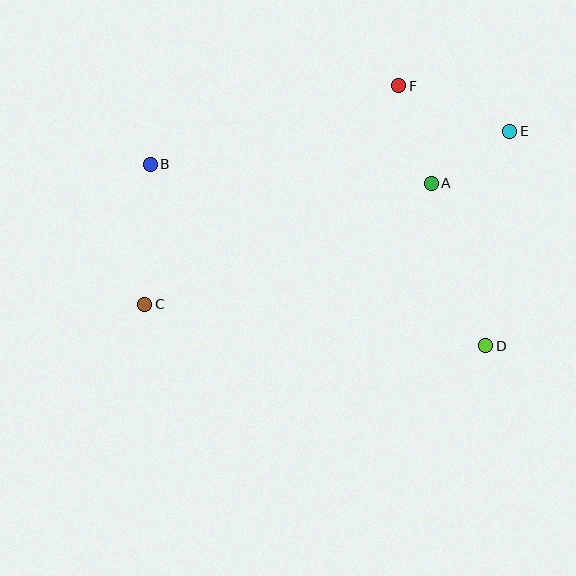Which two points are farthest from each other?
Points C and E are farthest from each other.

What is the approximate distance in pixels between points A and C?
The distance between A and C is approximately 311 pixels.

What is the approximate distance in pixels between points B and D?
The distance between B and D is approximately 382 pixels.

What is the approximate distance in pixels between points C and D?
The distance between C and D is approximately 343 pixels.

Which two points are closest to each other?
Points A and E are closest to each other.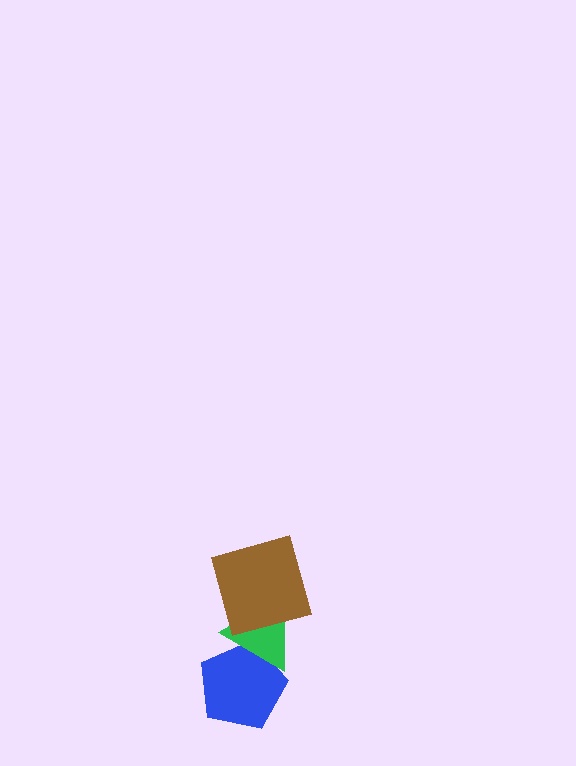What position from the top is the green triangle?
The green triangle is 2nd from the top.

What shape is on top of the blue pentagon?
The green triangle is on top of the blue pentagon.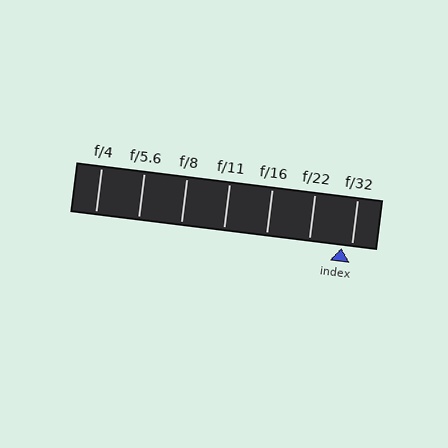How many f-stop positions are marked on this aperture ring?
There are 7 f-stop positions marked.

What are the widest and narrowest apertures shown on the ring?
The widest aperture shown is f/4 and the narrowest is f/32.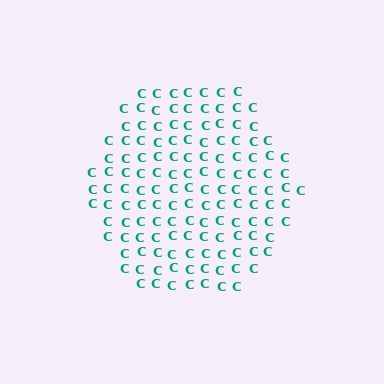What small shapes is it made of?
It is made of small letter C's.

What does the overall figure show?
The overall figure shows a hexagon.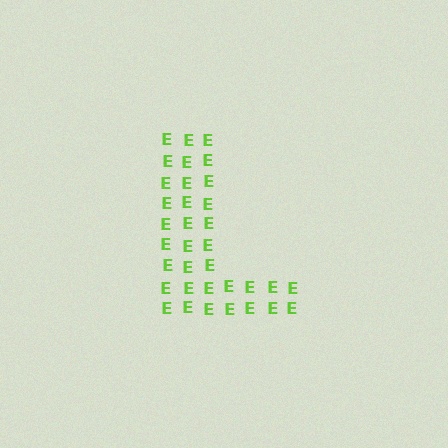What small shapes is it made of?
It is made of small letter E's.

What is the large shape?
The large shape is the letter L.